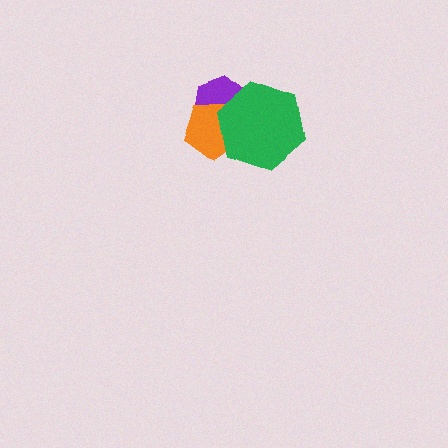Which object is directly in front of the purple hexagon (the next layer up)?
The orange pentagon is directly in front of the purple hexagon.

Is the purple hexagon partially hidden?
Yes, it is partially covered by another shape.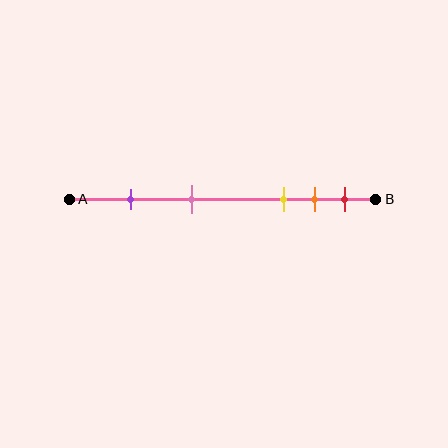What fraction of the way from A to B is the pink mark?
The pink mark is approximately 40% (0.4) of the way from A to B.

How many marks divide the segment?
There are 5 marks dividing the segment.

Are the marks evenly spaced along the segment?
No, the marks are not evenly spaced.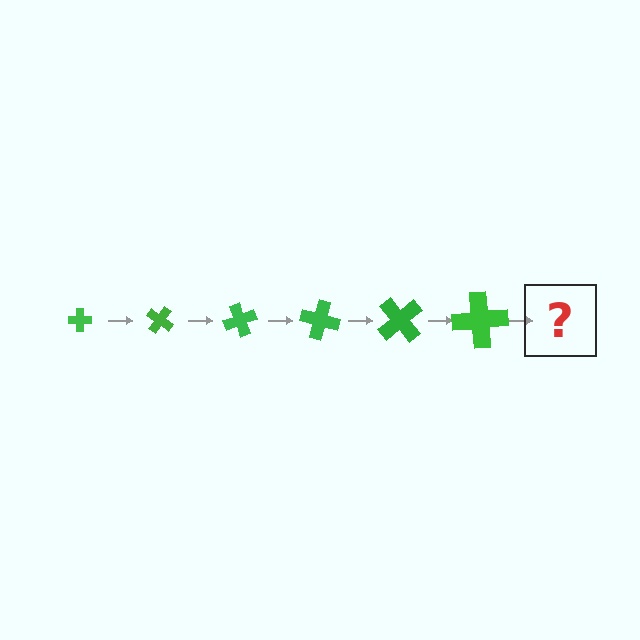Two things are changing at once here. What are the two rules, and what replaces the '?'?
The two rules are that the cross grows larger each step and it rotates 35 degrees each step. The '?' should be a cross, larger than the previous one and rotated 210 degrees from the start.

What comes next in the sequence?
The next element should be a cross, larger than the previous one and rotated 210 degrees from the start.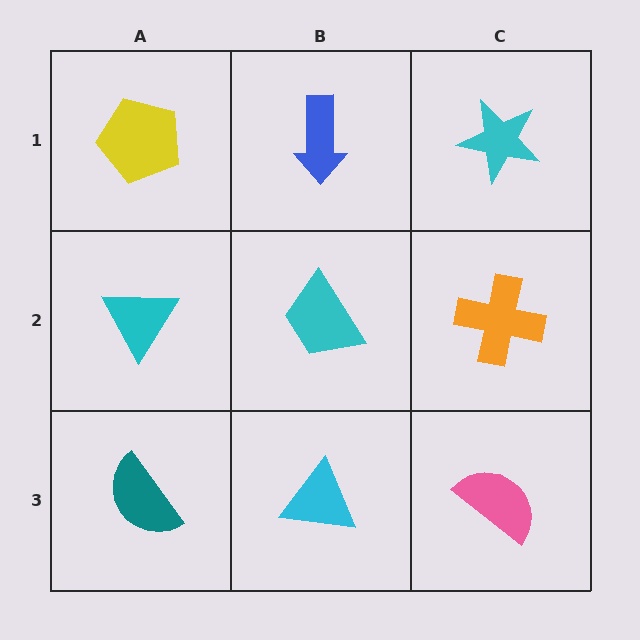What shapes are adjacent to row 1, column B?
A cyan trapezoid (row 2, column B), a yellow pentagon (row 1, column A), a cyan star (row 1, column C).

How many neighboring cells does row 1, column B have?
3.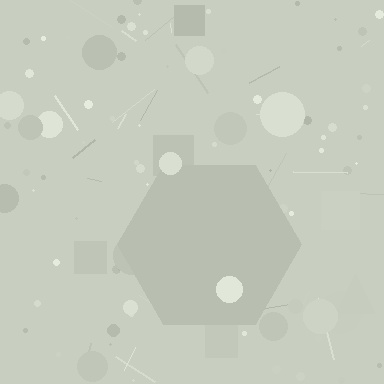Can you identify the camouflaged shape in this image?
The camouflaged shape is a hexagon.